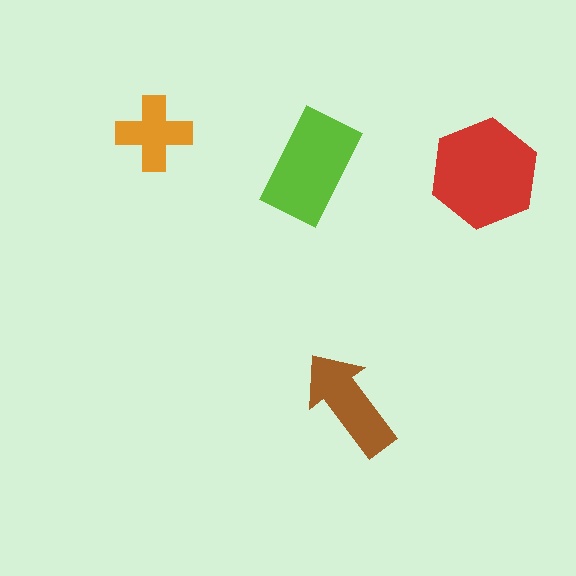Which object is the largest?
The red hexagon.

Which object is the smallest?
The orange cross.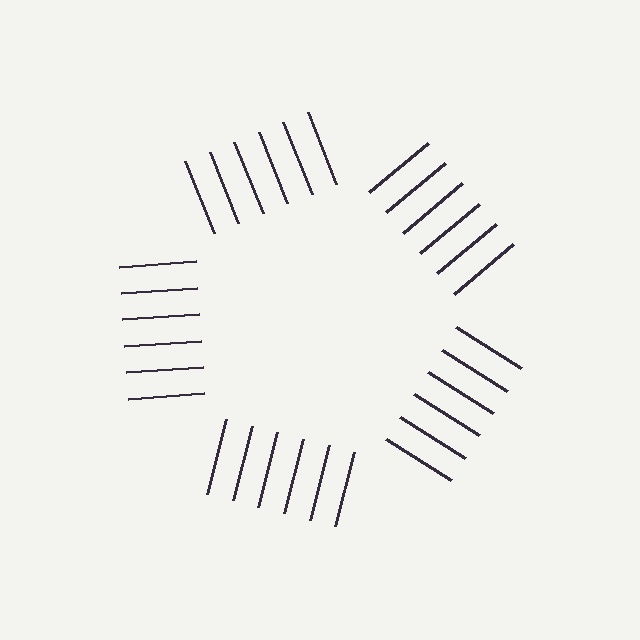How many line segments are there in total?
30 — 6 along each of the 5 edges.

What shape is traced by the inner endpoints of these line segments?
An illusory pentagon — the line segments terminate on its edges but no continuous stroke is drawn.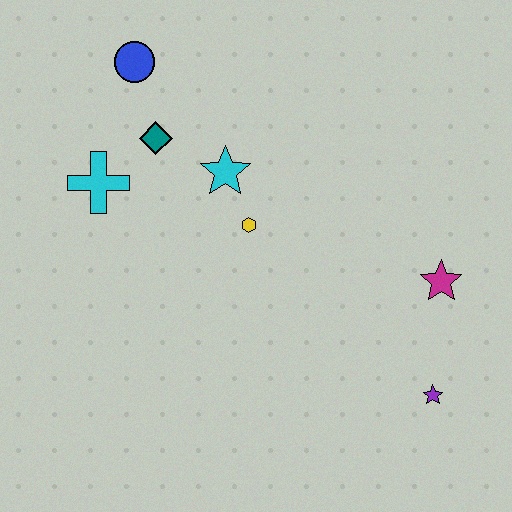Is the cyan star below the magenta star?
No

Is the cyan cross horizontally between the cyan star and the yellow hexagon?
No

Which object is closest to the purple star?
The magenta star is closest to the purple star.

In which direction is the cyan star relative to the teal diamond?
The cyan star is to the right of the teal diamond.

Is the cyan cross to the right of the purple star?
No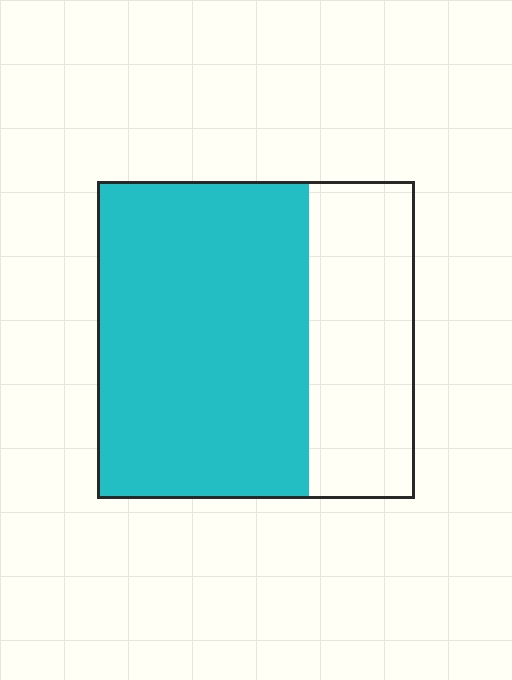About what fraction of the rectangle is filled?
About two thirds (2/3).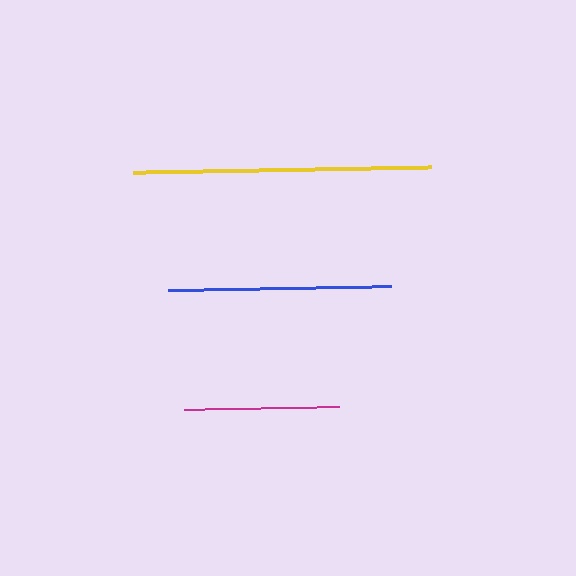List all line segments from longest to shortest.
From longest to shortest: yellow, blue, magenta.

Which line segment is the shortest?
The magenta line is the shortest at approximately 155 pixels.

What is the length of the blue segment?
The blue segment is approximately 223 pixels long.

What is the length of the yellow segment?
The yellow segment is approximately 299 pixels long.